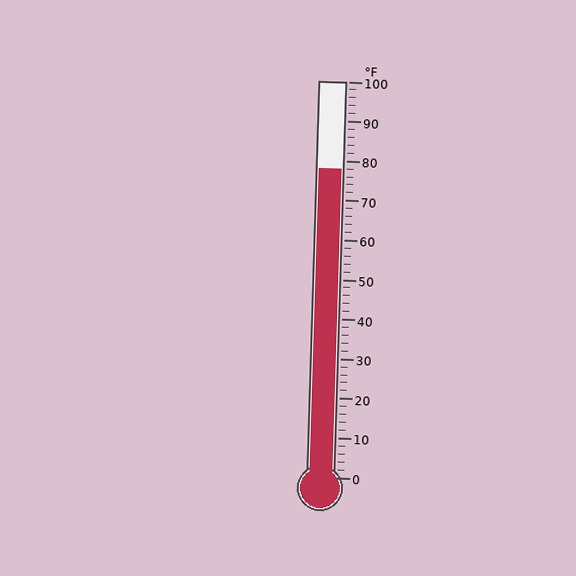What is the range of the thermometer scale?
The thermometer scale ranges from 0°F to 100°F.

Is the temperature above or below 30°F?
The temperature is above 30°F.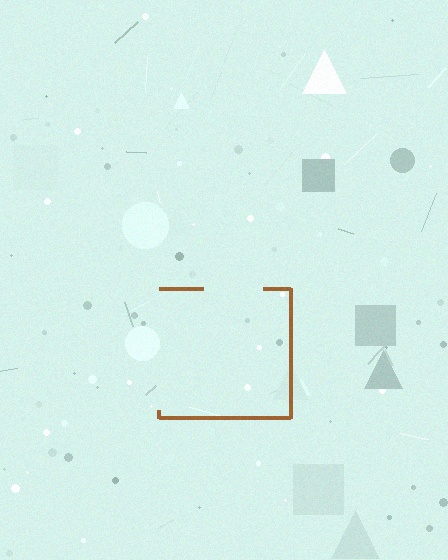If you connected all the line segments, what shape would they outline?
They would outline a square.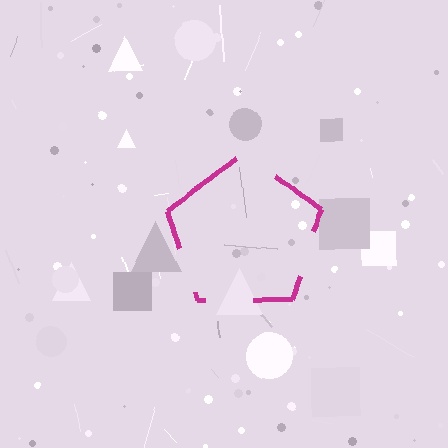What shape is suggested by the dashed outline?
The dashed outline suggests a pentagon.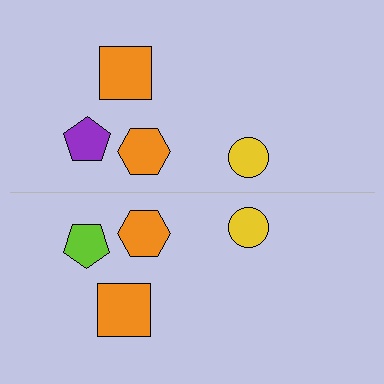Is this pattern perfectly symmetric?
No, the pattern is not perfectly symmetric. The lime pentagon on the bottom side breaks the symmetry — its mirror counterpart is purple.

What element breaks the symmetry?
The lime pentagon on the bottom side breaks the symmetry — its mirror counterpart is purple.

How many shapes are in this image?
There are 8 shapes in this image.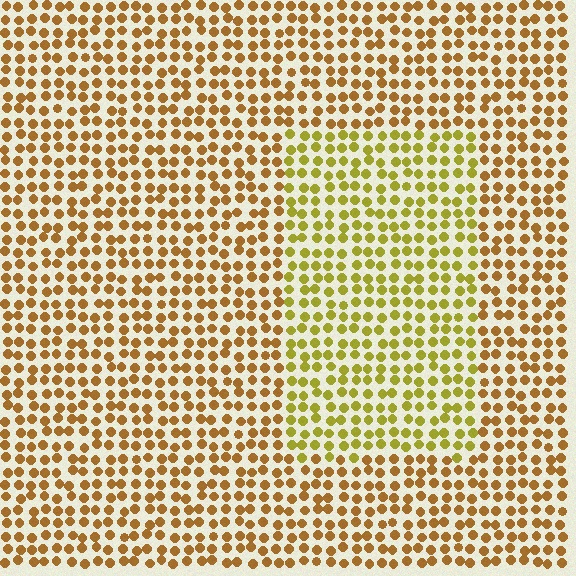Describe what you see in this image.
The image is filled with small brown elements in a uniform arrangement. A rectangle-shaped region is visible where the elements are tinted to a slightly different hue, forming a subtle color boundary.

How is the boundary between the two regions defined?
The boundary is defined purely by a slight shift in hue (about 29 degrees). Spacing, size, and orientation are identical on both sides.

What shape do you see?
I see a rectangle.